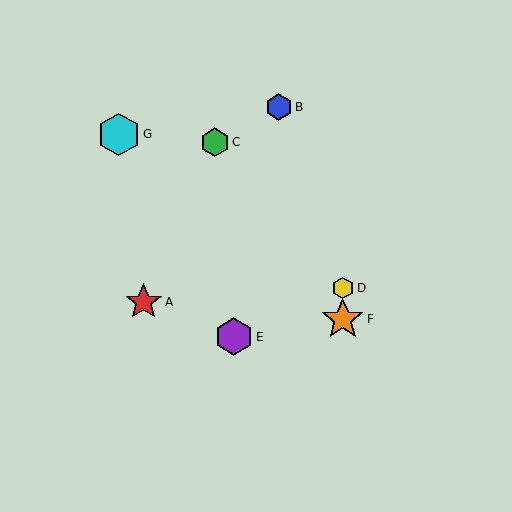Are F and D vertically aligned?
Yes, both are at x≈343.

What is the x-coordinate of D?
Object D is at x≈343.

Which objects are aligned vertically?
Objects D, F are aligned vertically.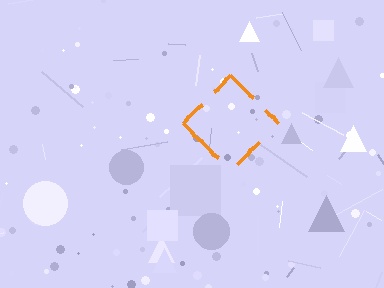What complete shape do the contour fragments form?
The contour fragments form a diamond.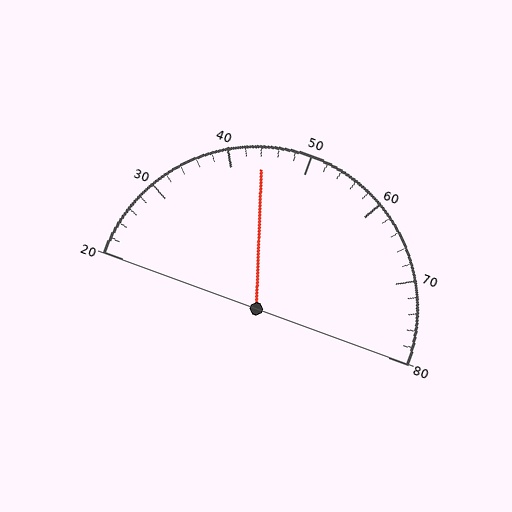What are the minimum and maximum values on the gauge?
The gauge ranges from 20 to 80.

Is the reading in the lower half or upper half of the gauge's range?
The reading is in the lower half of the range (20 to 80).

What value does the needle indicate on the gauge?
The needle indicates approximately 44.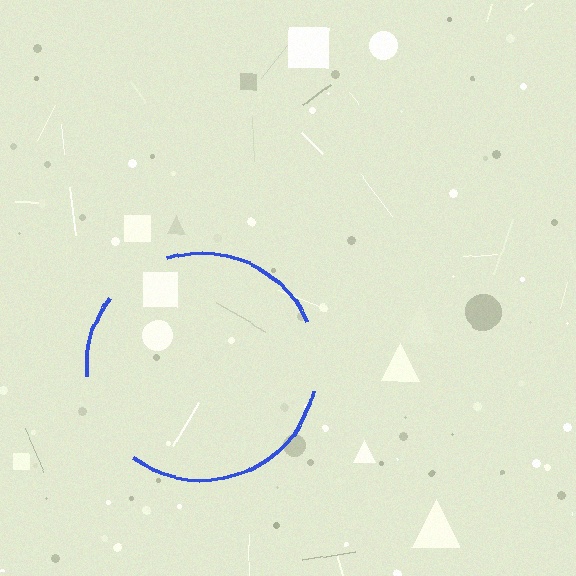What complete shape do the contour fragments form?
The contour fragments form a circle.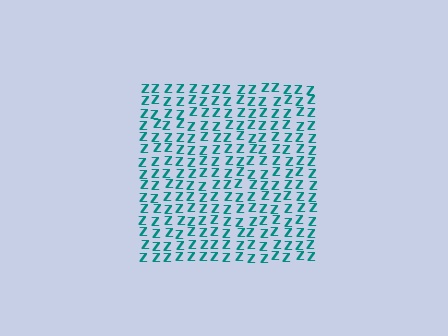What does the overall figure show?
The overall figure shows a square.